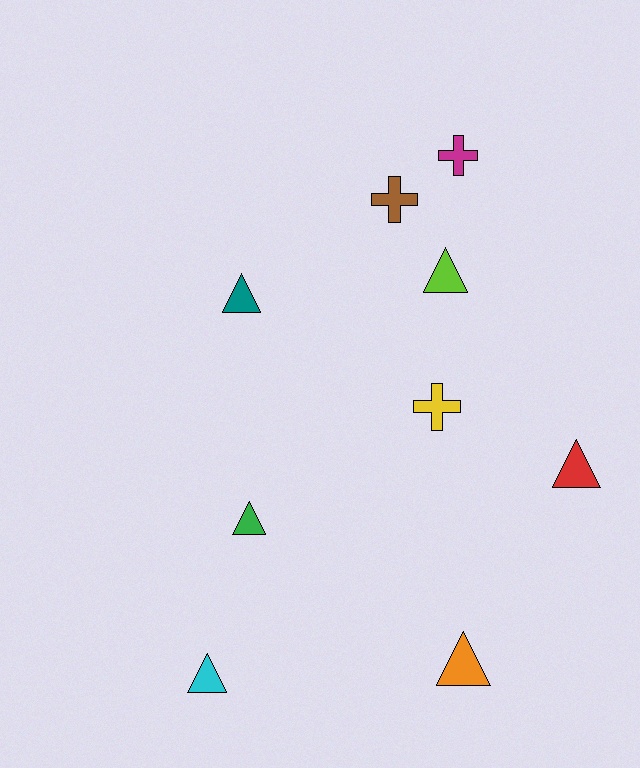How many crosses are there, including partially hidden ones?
There are 3 crosses.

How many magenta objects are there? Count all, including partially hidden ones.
There is 1 magenta object.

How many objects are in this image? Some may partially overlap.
There are 9 objects.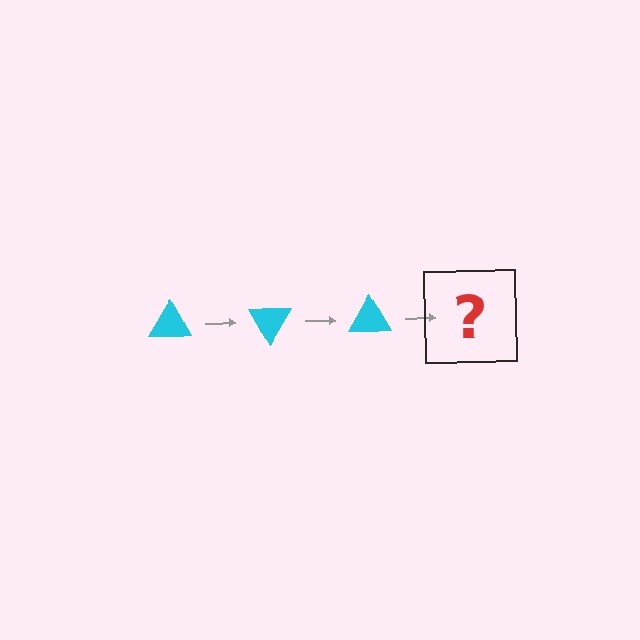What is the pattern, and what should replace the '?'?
The pattern is that the triangle rotates 60 degrees each step. The '?' should be a cyan triangle rotated 180 degrees.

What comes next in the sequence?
The next element should be a cyan triangle rotated 180 degrees.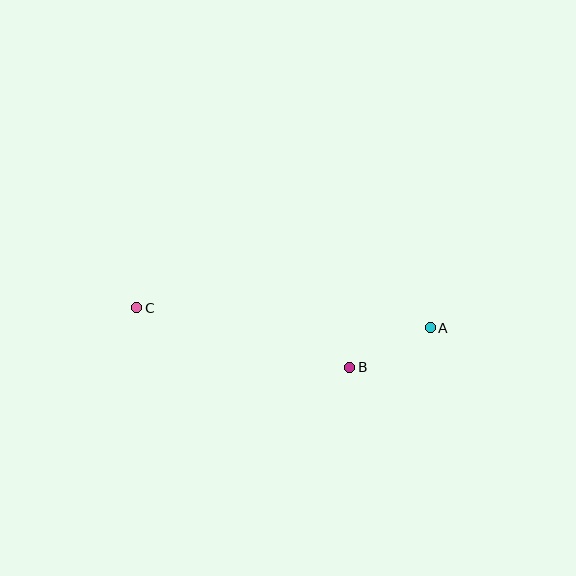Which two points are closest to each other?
Points A and B are closest to each other.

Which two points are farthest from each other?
Points A and C are farthest from each other.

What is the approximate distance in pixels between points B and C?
The distance between B and C is approximately 221 pixels.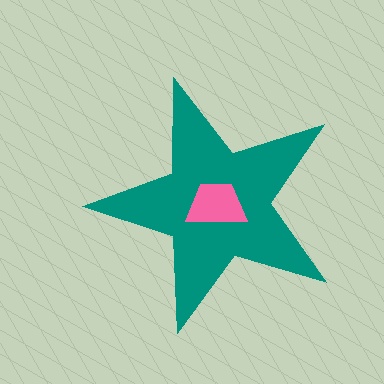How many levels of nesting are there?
2.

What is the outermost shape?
The teal star.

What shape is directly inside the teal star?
The pink trapezoid.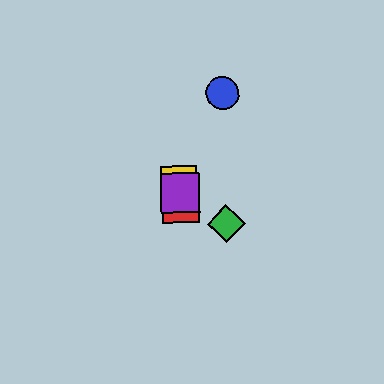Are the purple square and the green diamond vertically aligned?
No, the purple square is at x≈180 and the green diamond is at x≈226.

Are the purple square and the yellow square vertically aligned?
Yes, both are at x≈180.